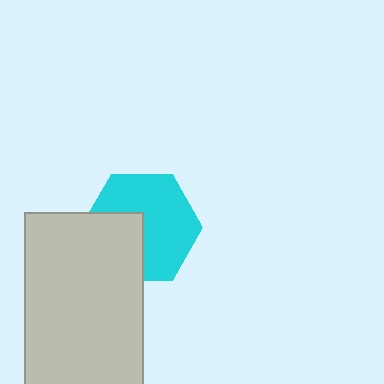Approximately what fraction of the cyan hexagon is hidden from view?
Roughly 35% of the cyan hexagon is hidden behind the light gray rectangle.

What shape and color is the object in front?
The object in front is a light gray rectangle.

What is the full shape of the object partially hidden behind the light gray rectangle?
The partially hidden object is a cyan hexagon.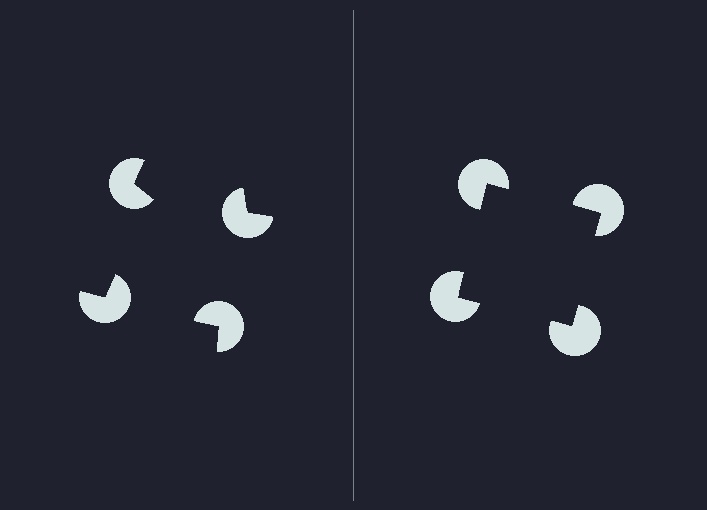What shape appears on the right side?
An illusory square.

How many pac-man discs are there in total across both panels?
8 — 4 on each side.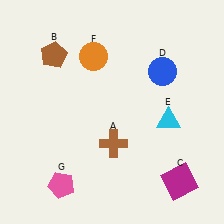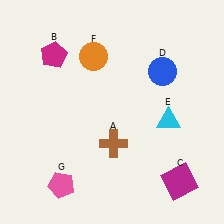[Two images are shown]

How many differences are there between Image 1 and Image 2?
There is 1 difference between the two images.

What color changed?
The pentagon (B) changed from brown in Image 1 to magenta in Image 2.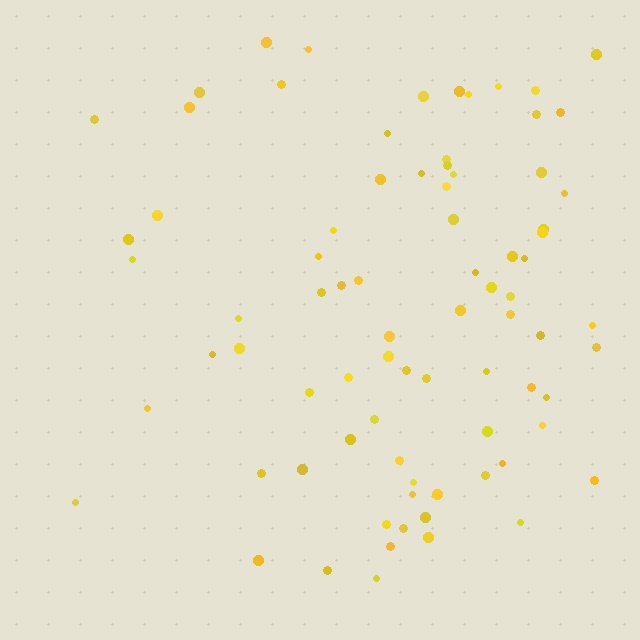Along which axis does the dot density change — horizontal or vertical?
Horizontal.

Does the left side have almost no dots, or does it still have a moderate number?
Still a moderate number, just noticeably fewer than the right.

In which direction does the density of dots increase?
From left to right, with the right side densest.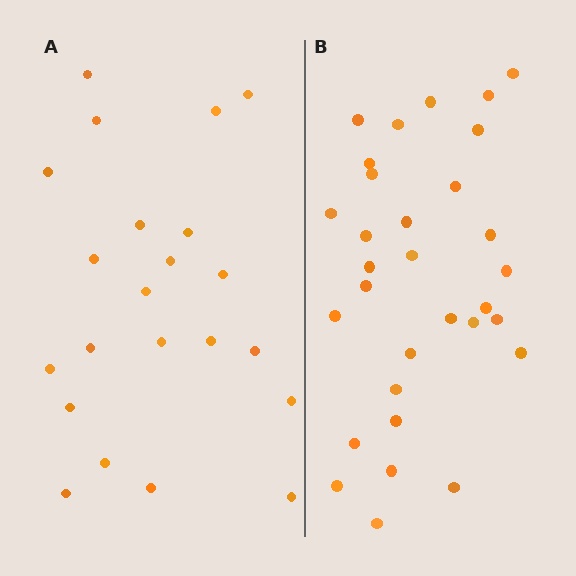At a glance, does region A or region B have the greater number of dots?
Region B (the right region) has more dots.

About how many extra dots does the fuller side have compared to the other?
Region B has roughly 8 or so more dots than region A.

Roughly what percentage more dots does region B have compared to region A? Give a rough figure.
About 40% more.